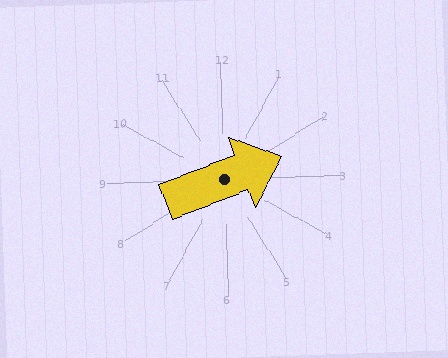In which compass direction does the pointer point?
East.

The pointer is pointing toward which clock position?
Roughly 2 o'clock.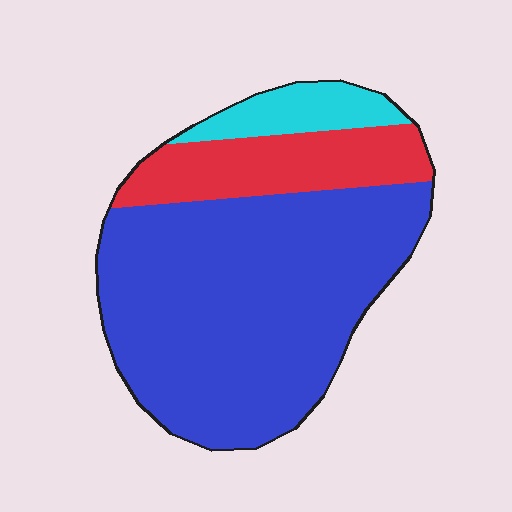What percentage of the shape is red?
Red covers about 20% of the shape.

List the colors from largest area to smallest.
From largest to smallest: blue, red, cyan.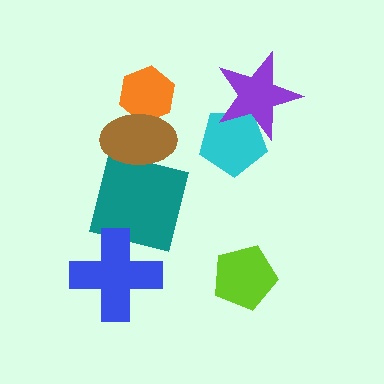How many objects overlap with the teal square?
2 objects overlap with the teal square.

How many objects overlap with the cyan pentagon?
1 object overlaps with the cyan pentagon.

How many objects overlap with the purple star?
1 object overlaps with the purple star.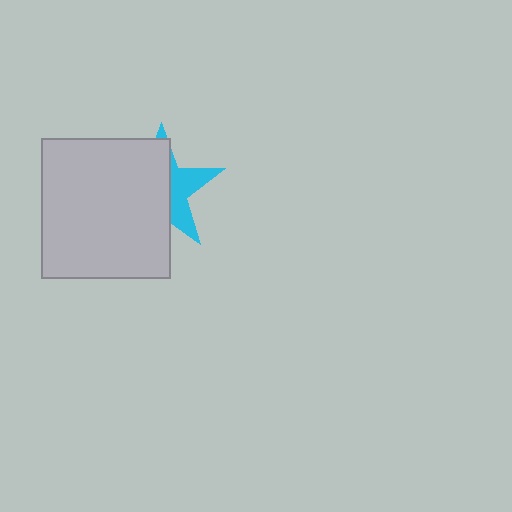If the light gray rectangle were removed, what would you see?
You would see the complete cyan star.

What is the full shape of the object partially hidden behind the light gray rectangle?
The partially hidden object is a cyan star.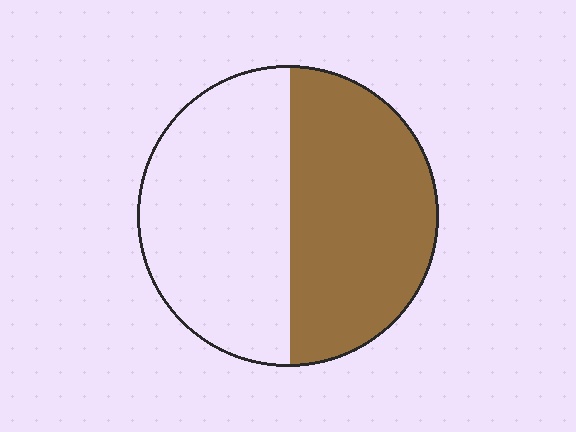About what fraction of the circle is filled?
About one half (1/2).